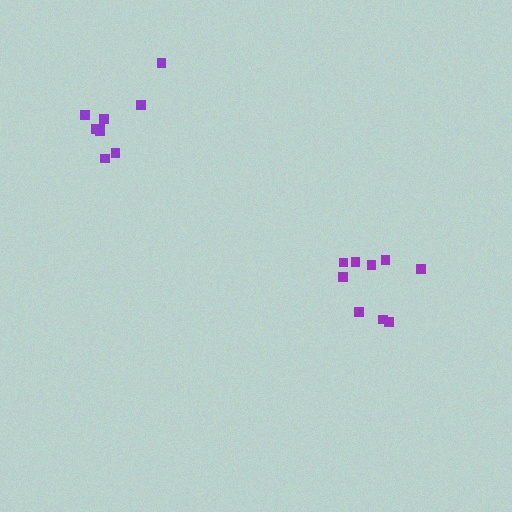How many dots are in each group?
Group 1: 9 dots, Group 2: 9 dots (18 total).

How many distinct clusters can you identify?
There are 2 distinct clusters.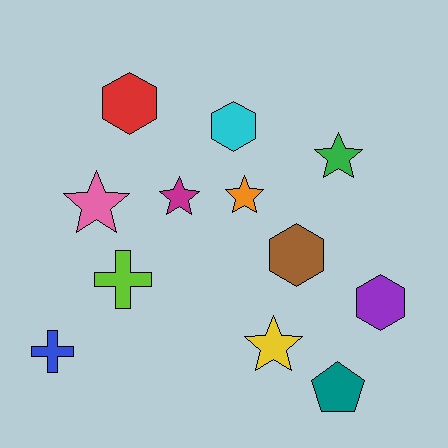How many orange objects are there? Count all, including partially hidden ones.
There is 1 orange object.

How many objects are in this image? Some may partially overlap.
There are 12 objects.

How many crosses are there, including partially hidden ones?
There are 2 crosses.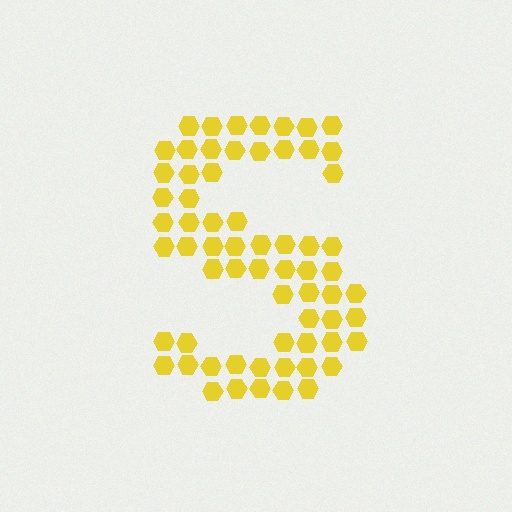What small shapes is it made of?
It is made of small hexagons.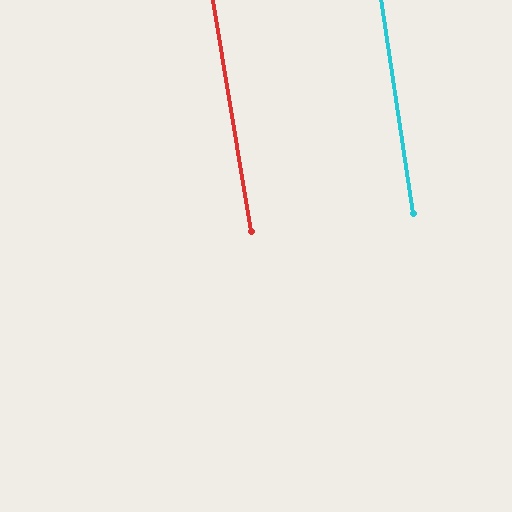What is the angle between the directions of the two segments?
Approximately 1 degree.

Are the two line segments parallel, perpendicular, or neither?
Parallel — their directions differ by only 0.7°.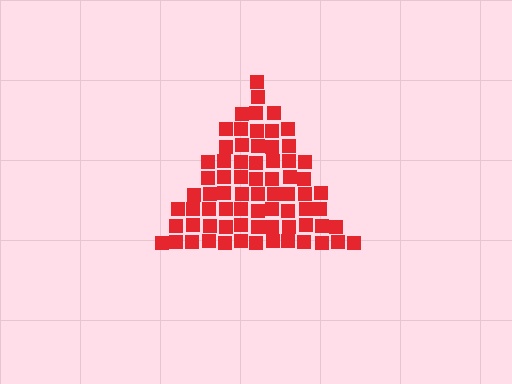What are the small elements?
The small elements are squares.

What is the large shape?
The large shape is a triangle.